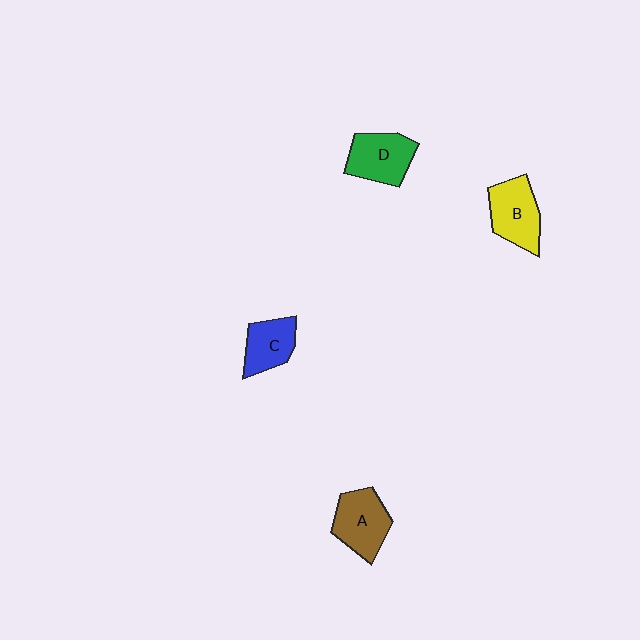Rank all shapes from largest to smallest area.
From largest to smallest: A (brown), B (yellow), D (green), C (blue).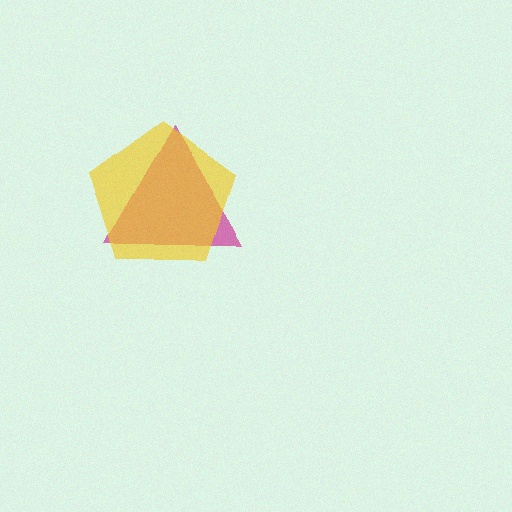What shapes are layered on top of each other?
The layered shapes are: a magenta triangle, a yellow pentagon.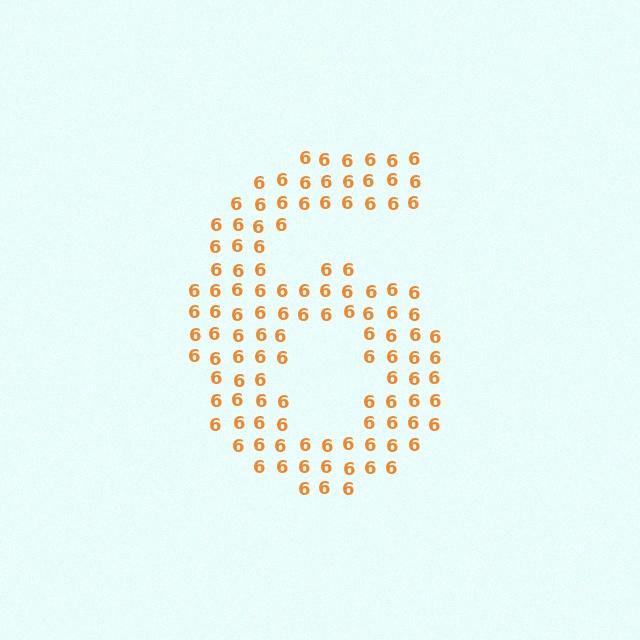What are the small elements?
The small elements are digit 6's.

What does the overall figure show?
The overall figure shows the digit 6.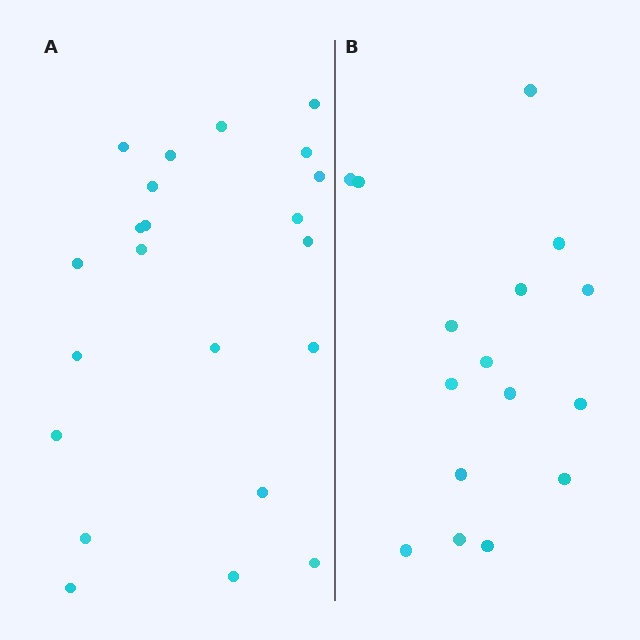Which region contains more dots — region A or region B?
Region A (the left region) has more dots.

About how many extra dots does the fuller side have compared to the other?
Region A has about 6 more dots than region B.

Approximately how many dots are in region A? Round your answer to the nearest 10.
About 20 dots. (The exact count is 22, which rounds to 20.)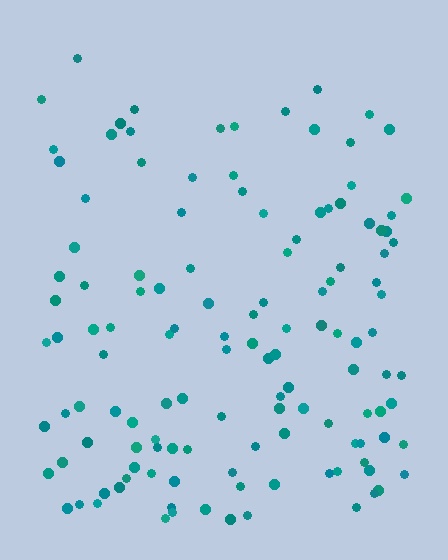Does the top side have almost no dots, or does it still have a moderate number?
Still a moderate number, just noticeably fewer than the bottom.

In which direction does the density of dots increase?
From top to bottom, with the bottom side densest.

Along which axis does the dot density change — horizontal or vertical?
Vertical.